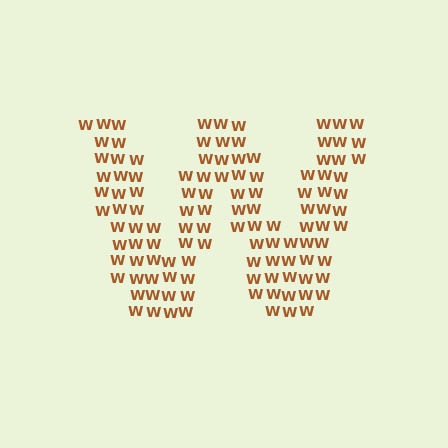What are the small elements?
The small elements are letter W's.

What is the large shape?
The large shape is the letter W.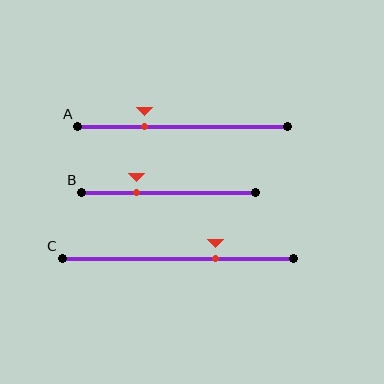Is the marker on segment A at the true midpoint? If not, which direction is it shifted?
No, the marker on segment A is shifted to the left by about 18% of the segment length.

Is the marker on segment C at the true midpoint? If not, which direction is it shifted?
No, the marker on segment C is shifted to the right by about 16% of the segment length.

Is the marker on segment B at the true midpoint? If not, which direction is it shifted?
No, the marker on segment B is shifted to the left by about 18% of the segment length.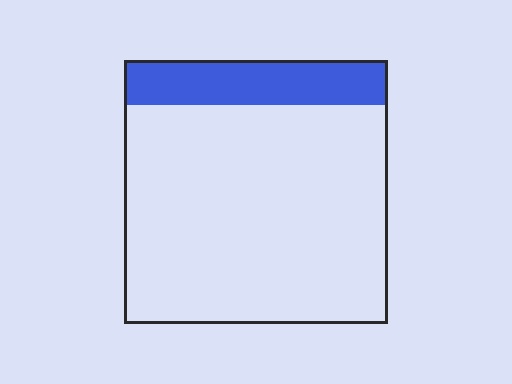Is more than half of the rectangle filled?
No.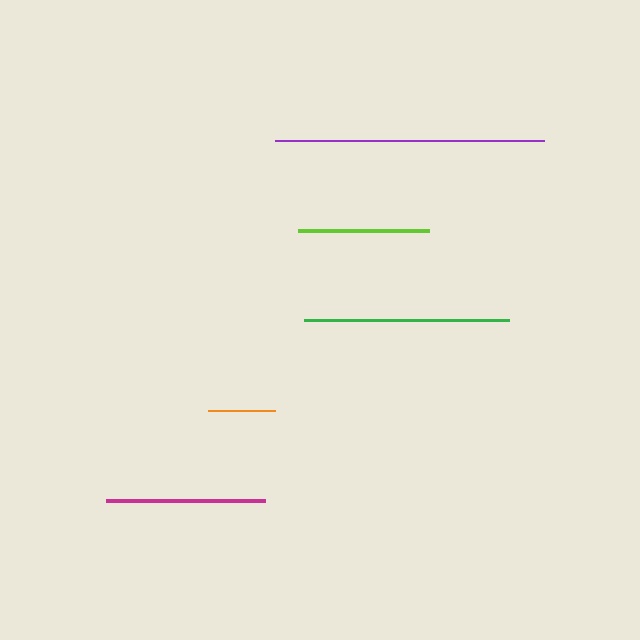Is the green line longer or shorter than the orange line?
The green line is longer than the orange line.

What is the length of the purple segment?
The purple segment is approximately 269 pixels long.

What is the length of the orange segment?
The orange segment is approximately 67 pixels long.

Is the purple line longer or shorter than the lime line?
The purple line is longer than the lime line.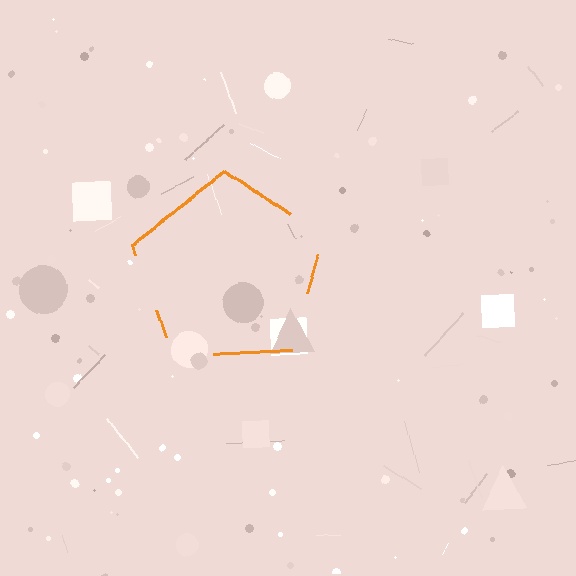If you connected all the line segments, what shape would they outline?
They would outline a pentagon.